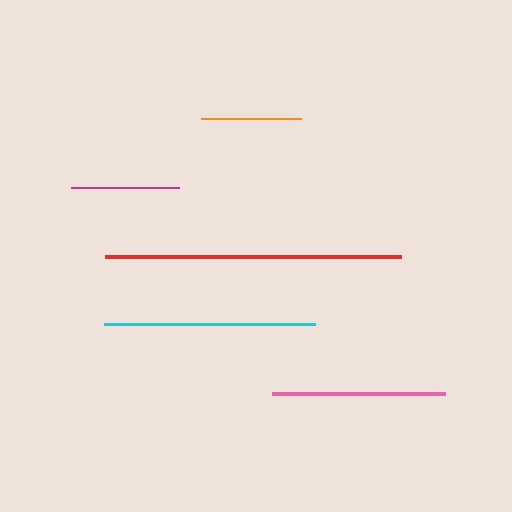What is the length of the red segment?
The red segment is approximately 295 pixels long.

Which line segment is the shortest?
The orange line is the shortest at approximately 101 pixels.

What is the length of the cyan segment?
The cyan segment is approximately 211 pixels long.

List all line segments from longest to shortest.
From longest to shortest: red, cyan, pink, magenta, orange.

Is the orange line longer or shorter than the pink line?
The pink line is longer than the orange line.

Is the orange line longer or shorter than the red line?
The red line is longer than the orange line.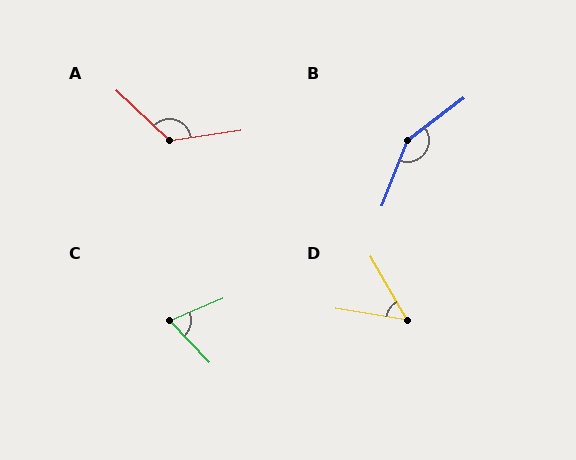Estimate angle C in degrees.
Approximately 69 degrees.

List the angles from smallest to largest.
D (51°), C (69°), A (128°), B (148°).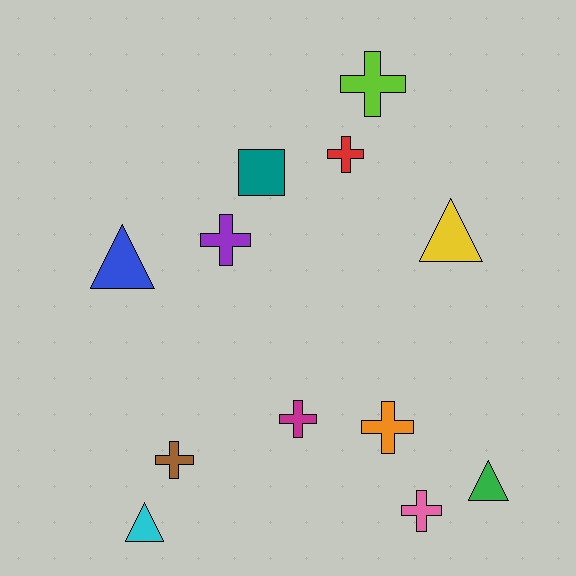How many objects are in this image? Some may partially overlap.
There are 12 objects.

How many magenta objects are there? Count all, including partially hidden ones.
There is 1 magenta object.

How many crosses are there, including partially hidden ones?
There are 7 crosses.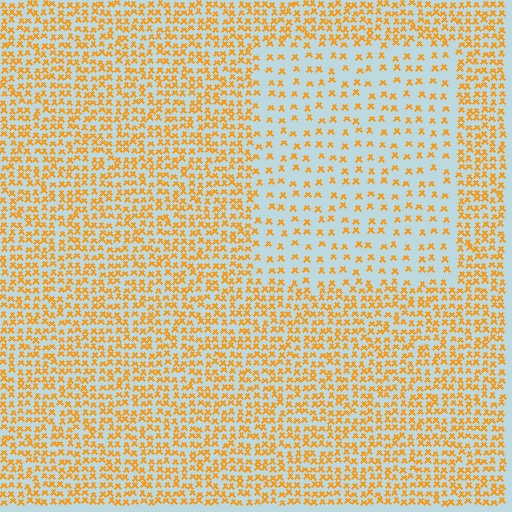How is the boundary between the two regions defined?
The boundary is defined by a change in element density (approximately 2.4x ratio). All elements are the same color, size, and shape.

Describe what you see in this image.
The image contains small orange elements arranged at two different densities. A rectangle-shaped region is visible where the elements are less densely packed than the surrounding area.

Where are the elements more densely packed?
The elements are more densely packed outside the rectangle boundary.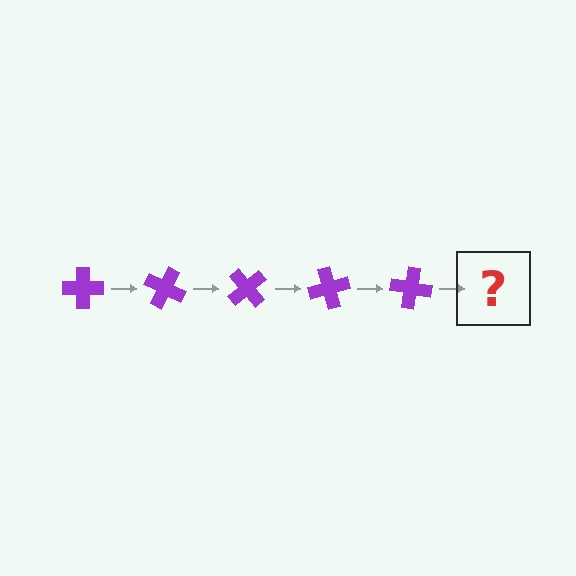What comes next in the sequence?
The next element should be a purple cross rotated 125 degrees.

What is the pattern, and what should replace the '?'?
The pattern is that the cross rotates 25 degrees each step. The '?' should be a purple cross rotated 125 degrees.